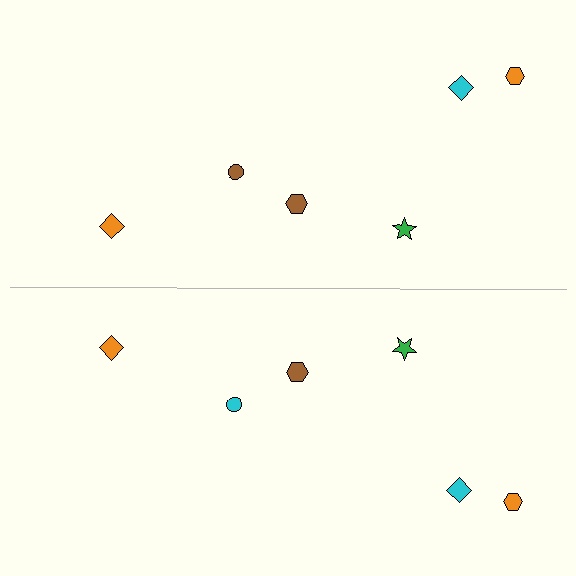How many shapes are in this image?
There are 12 shapes in this image.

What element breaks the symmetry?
The cyan circle on the bottom side breaks the symmetry — its mirror counterpart is brown.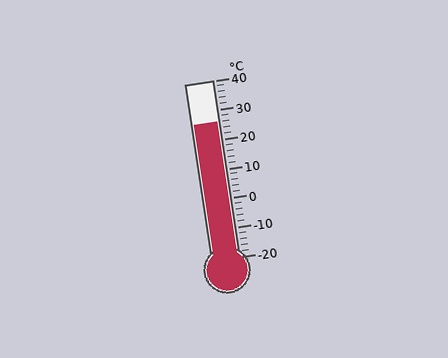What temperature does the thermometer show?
The thermometer shows approximately 26°C.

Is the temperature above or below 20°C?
The temperature is above 20°C.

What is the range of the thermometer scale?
The thermometer scale ranges from -20°C to 40°C.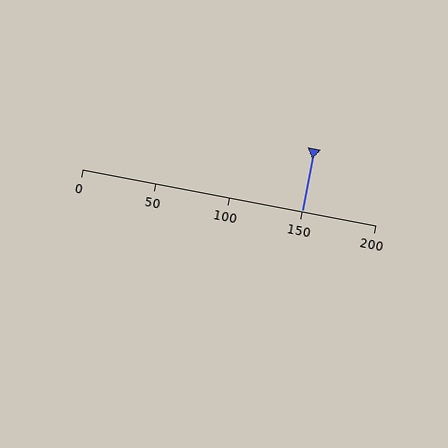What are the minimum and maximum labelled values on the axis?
The axis runs from 0 to 200.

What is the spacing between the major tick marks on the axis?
The major ticks are spaced 50 apart.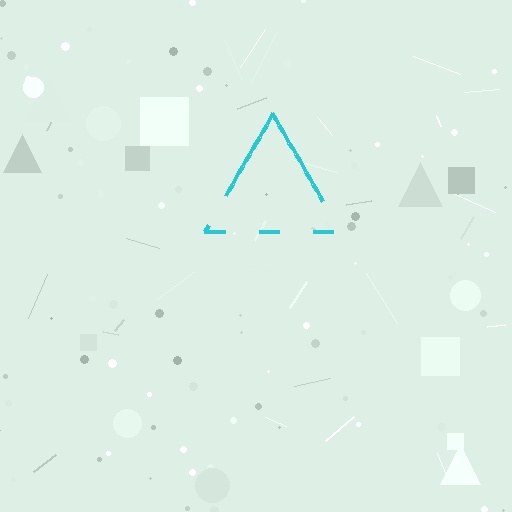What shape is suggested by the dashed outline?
The dashed outline suggests a triangle.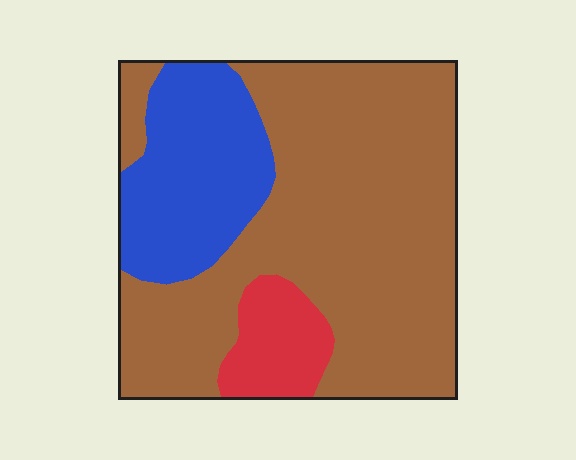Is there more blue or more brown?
Brown.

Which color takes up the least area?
Red, at roughly 10%.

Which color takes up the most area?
Brown, at roughly 70%.